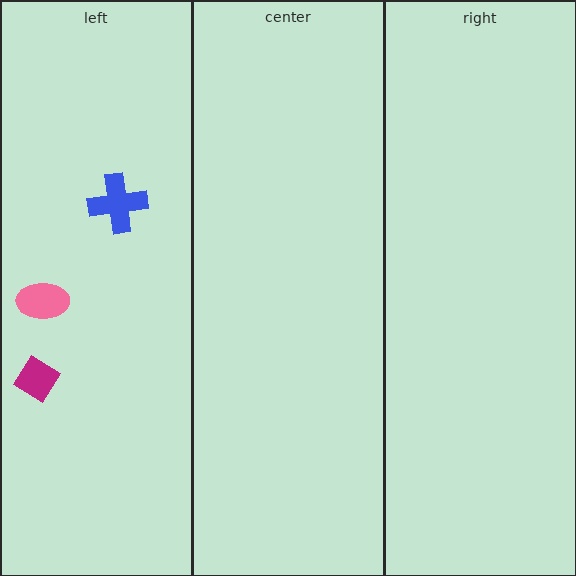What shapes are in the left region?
The blue cross, the magenta diamond, the pink ellipse.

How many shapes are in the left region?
3.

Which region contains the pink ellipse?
The left region.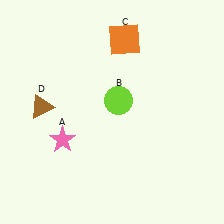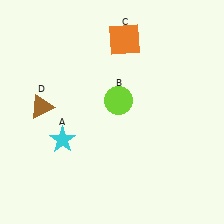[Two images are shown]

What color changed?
The star (A) changed from pink in Image 1 to cyan in Image 2.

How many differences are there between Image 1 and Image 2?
There is 1 difference between the two images.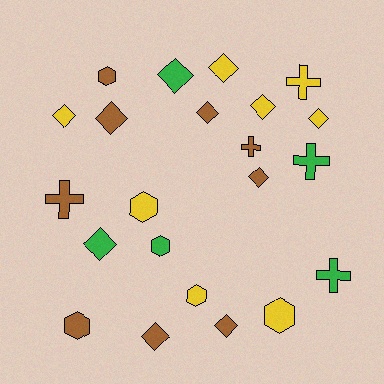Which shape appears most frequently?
Diamond, with 11 objects.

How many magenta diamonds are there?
There are no magenta diamonds.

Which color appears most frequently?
Brown, with 9 objects.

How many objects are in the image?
There are 22 objects.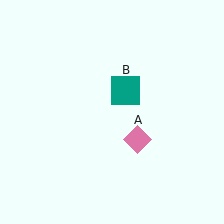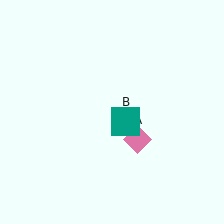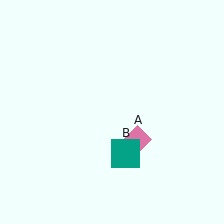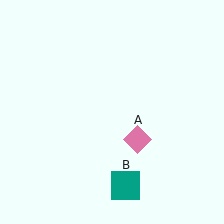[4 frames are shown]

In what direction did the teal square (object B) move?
The teal square (object B) moved down.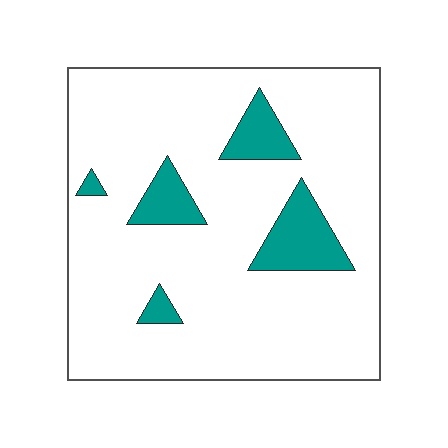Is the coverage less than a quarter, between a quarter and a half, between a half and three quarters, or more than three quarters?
Less than a quarter.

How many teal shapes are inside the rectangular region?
5.